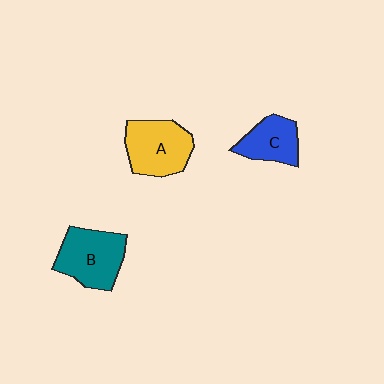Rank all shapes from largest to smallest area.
From largest to smallest: B (teal), A (yellow), C (blue).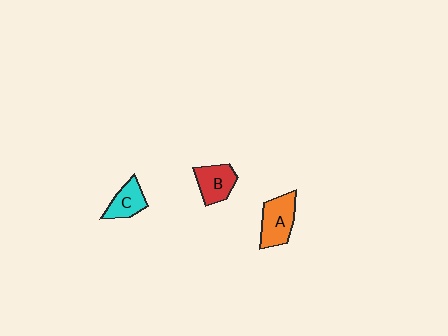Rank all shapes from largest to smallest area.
From largest to smallest: A (orange), B (red), C (cyan).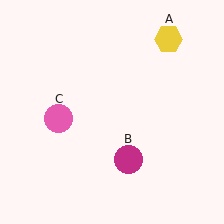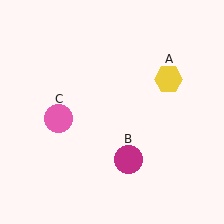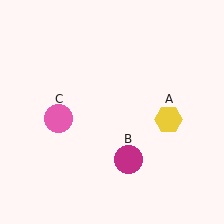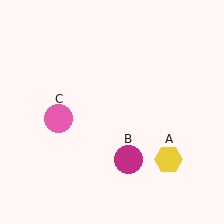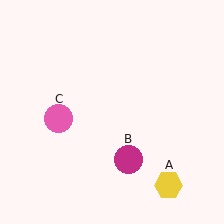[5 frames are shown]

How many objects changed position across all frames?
1 object changed position: yellow hexagon (object A).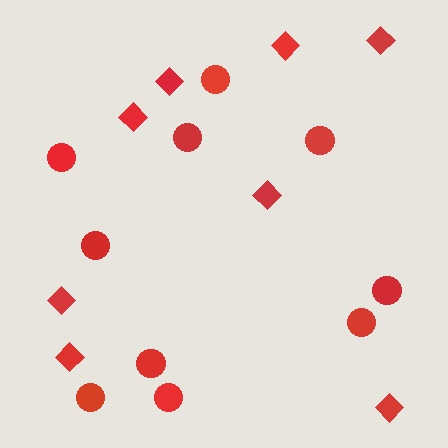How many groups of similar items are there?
There are 2 groups: one group of circles (10) and one group of diamonds (8).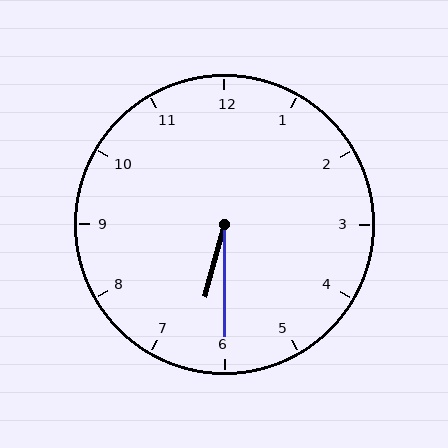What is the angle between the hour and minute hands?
Approximately 15 degrees.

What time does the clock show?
6:30.